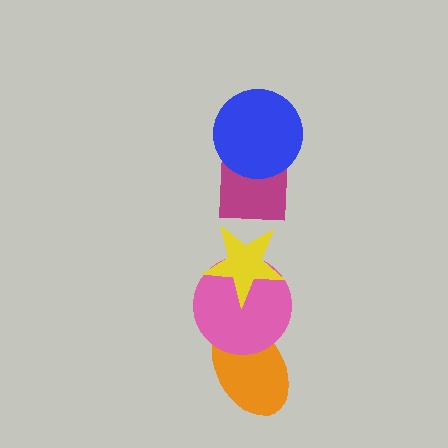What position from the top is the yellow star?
The yellow star is 3rd from the top.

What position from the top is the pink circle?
The pink circle is 4th from the top.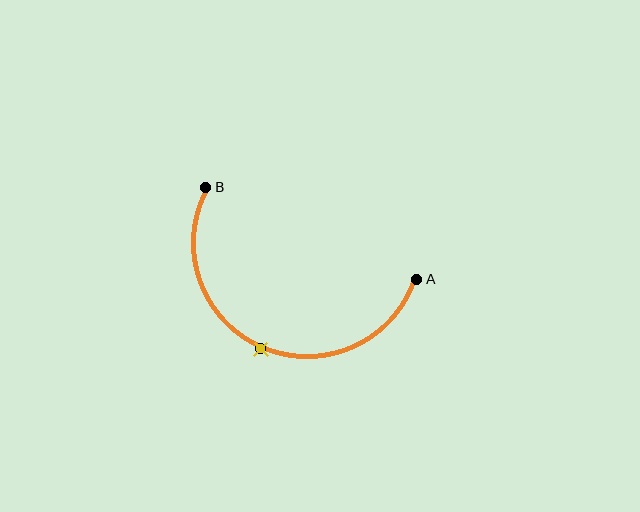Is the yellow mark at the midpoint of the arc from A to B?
Yes. The yellow mark lies on the arc at equal arc-length from both A and B — it is the arc midpoint.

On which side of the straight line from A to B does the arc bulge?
The arc bulges below the straight line connecting A and B.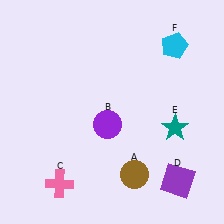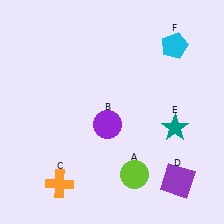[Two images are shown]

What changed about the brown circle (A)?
In Image 1, A is brown. In Image 2, it changed to lime.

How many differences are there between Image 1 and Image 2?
There are 2 differences between the two images.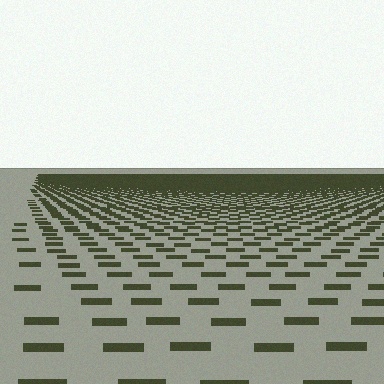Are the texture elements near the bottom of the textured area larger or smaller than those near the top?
Larger. Near the bottom, elements are closer to the viewer and appear at a bigger on-screen size.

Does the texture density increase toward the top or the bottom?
Density increases toward the top.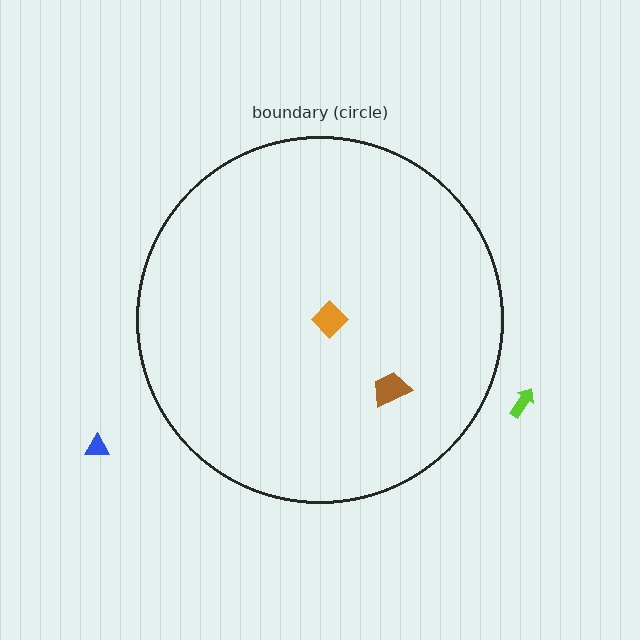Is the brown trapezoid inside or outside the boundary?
Inside.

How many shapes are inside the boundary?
2 inside, 2 outside.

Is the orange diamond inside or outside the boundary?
Inside.